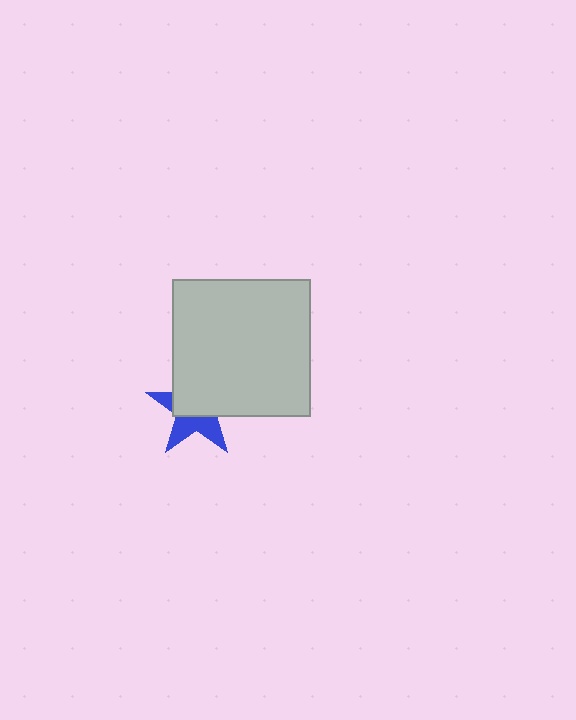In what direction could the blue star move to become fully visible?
The blue star could move toward the lower-left. That would shift it out from behind the light gray square entirely.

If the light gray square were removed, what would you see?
You would see the complete blue star.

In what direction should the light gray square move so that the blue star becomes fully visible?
The light gray square should move toward the upper-right. That is the shortest direction to clear the overlap and leave the blue star fully visible.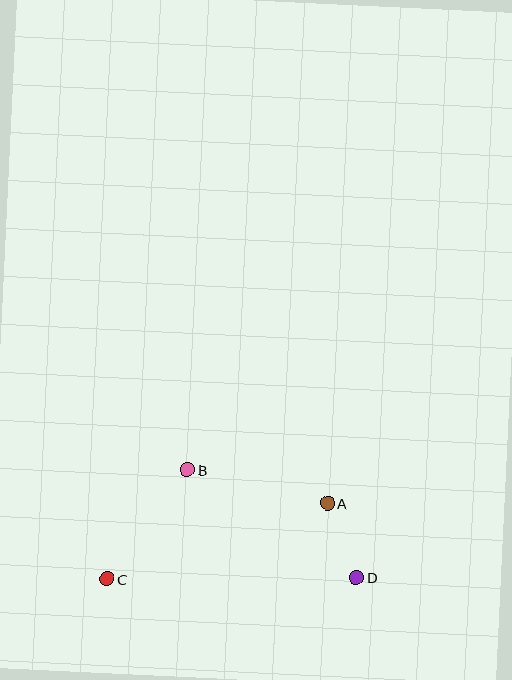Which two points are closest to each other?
Points A and D are closest to each other.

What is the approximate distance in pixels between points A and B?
The distance between A and B is approximately 144 pixels.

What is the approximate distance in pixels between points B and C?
The distance between B and C is approximately 135 pixels.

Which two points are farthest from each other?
Points C and D are farthest from each other.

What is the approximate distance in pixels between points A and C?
The distance between A and C is approximately 233 pixels.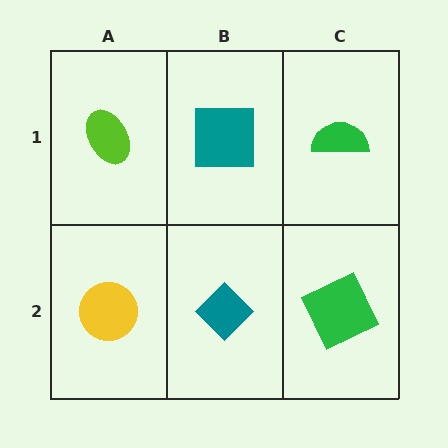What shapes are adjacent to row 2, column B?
A teal square (row 1, column B), a yellow circle (row 2, column A), a green square (row 2, column C).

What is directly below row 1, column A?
A yellow circle.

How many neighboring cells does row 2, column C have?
2.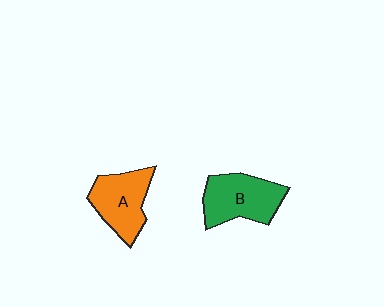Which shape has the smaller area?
Shape A (orange).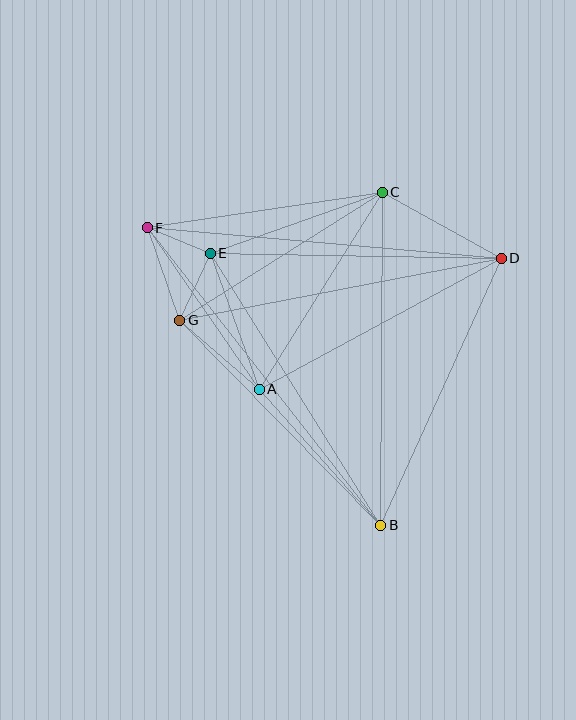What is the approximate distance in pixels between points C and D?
The distance between C and D is approximately 136 pixels.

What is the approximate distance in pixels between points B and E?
The distance between B and E is approximately 321 pixels.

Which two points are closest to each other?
Points E and F are closest to each other.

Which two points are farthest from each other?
Points B and F are farthest from each other.